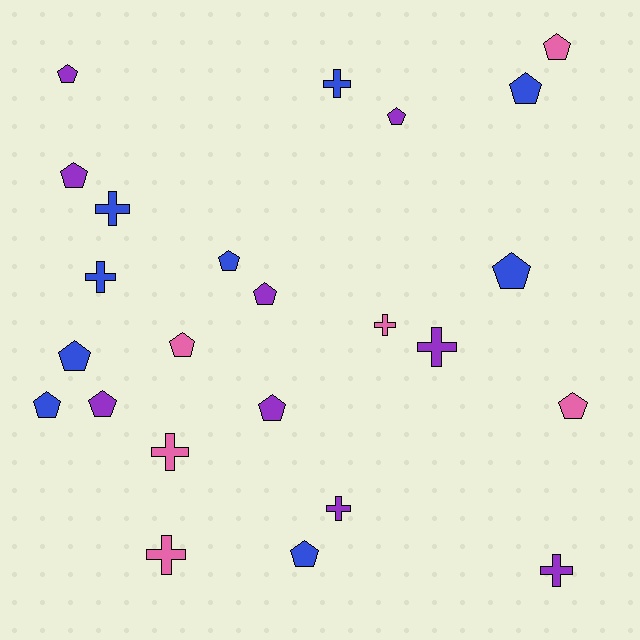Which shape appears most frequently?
Pentagon, with 15 objects.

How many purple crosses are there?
There are 3 purple crosses.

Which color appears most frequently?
Purple, with 9 objects.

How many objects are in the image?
There are 24 objects.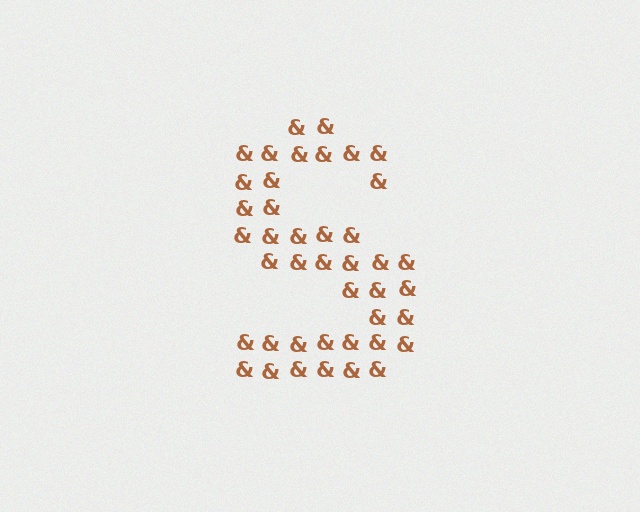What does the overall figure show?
The overall figure shows the letter S.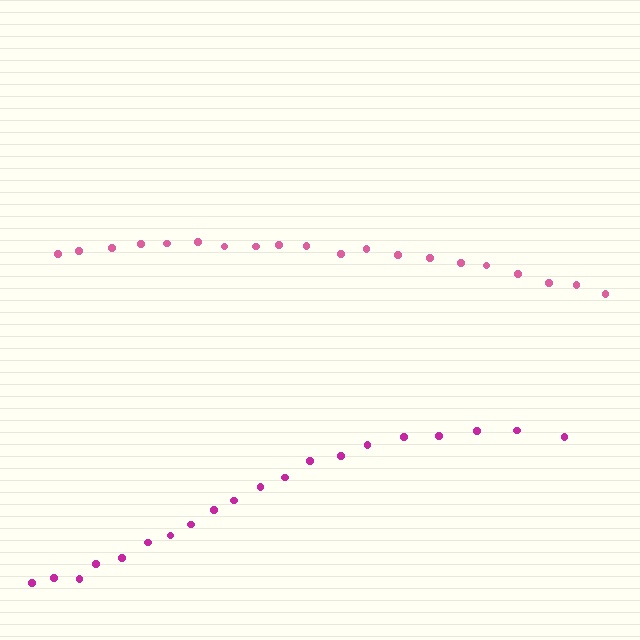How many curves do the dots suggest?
There are 2 distinct paths.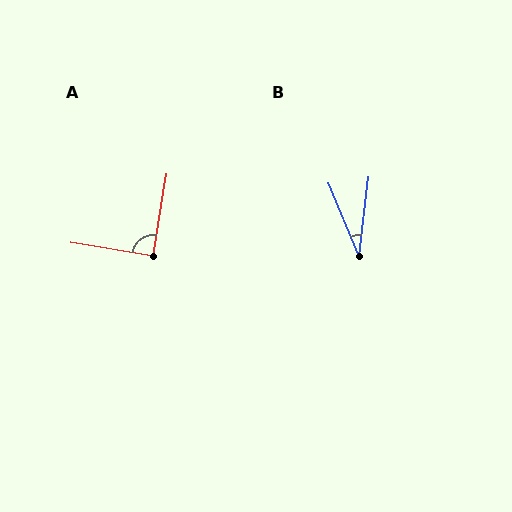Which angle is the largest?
A, at approximately 90 degrees.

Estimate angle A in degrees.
Approximately 90 degrees.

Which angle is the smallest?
B, at approximately 29 degrees.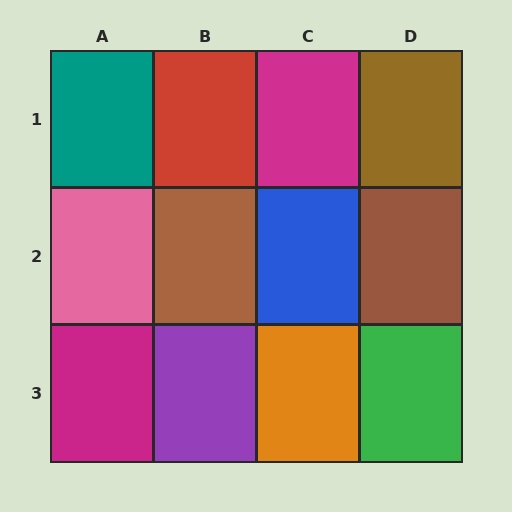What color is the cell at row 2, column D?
Brown.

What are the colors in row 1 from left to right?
Teal, red, magenta, brown.